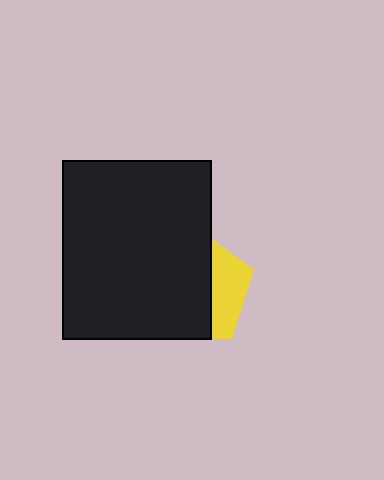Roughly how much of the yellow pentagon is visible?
A small part of it is visible (roughly 31%).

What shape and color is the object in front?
The object in front is a black rectangle.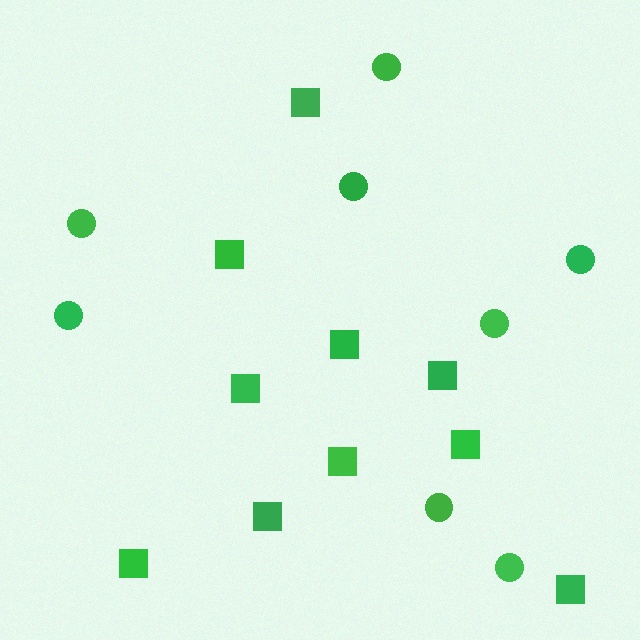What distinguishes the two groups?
There are 2 groups: one group of squares (10) and one group of circles (8).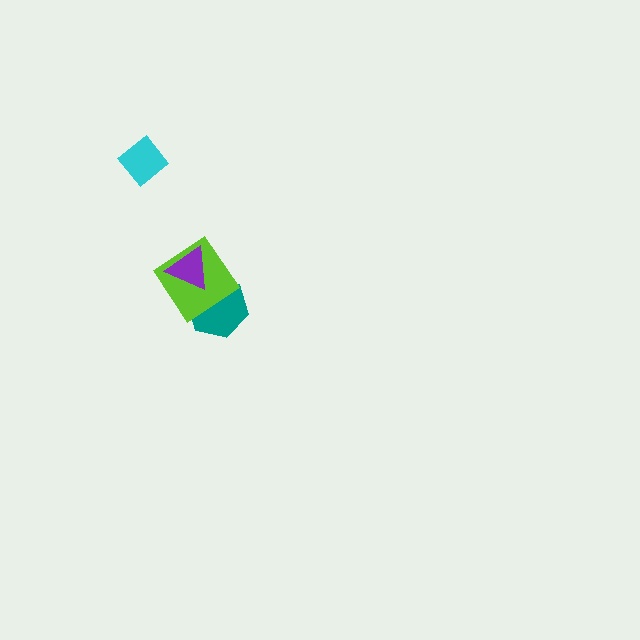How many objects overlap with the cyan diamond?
0 objects overlap with the cyan diamond.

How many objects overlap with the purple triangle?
2 objects overlap with the purple triangle.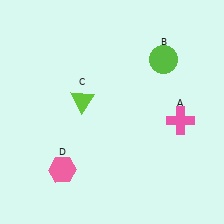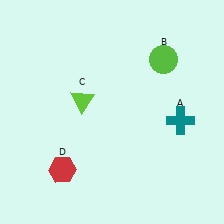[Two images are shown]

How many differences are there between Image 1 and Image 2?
There are 2 differences between the two images.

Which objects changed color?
A changed from pink to teal. D changed from pink to red.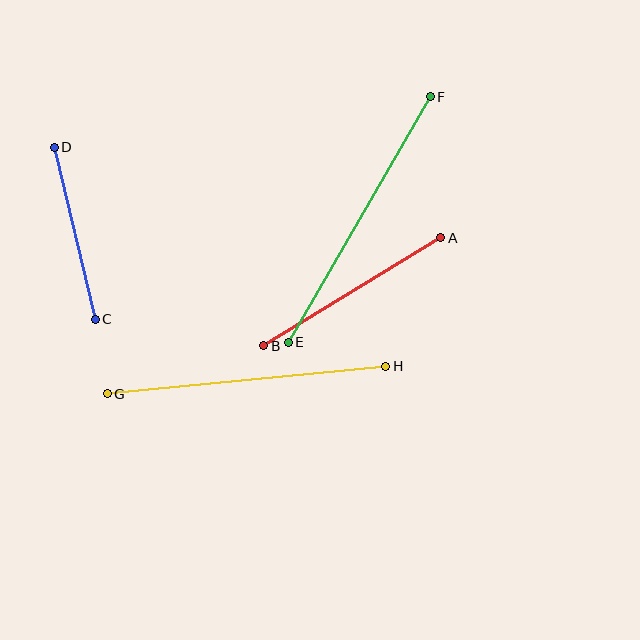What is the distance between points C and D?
The distance is approximately 176 pixels.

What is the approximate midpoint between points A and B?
The midpoint is at approximately (352, 292) pixels.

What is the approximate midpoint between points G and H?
The midpoint is at approximately (246, 380) pixels.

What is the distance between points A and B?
The distance is approximately 207 pixels.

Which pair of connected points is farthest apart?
Points E and F are farthest apart.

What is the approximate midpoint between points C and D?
The midpoint is at approximately (75, 233) pixels.